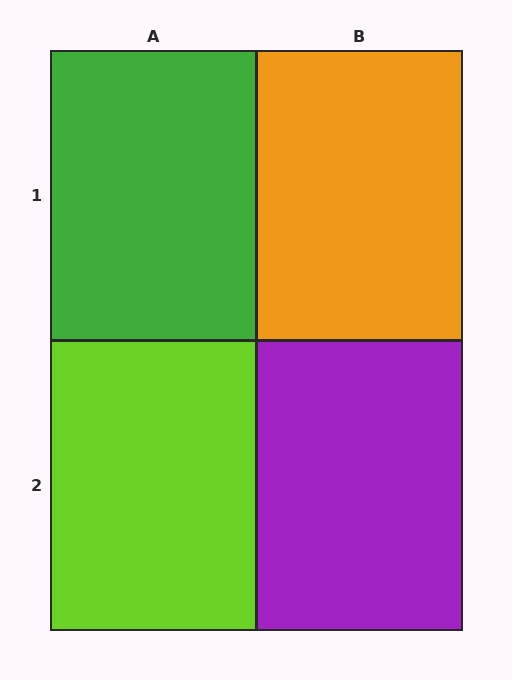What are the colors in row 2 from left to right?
Lime, purple.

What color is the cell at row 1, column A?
Green.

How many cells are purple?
1 cell is purple.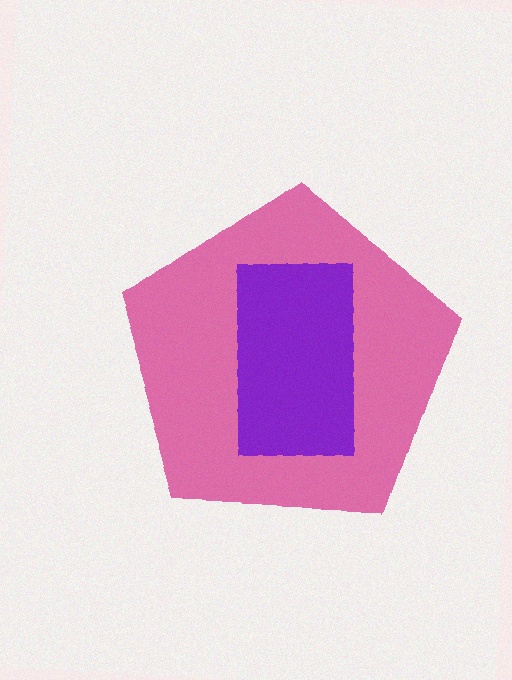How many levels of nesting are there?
2.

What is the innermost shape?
The purple rectangle.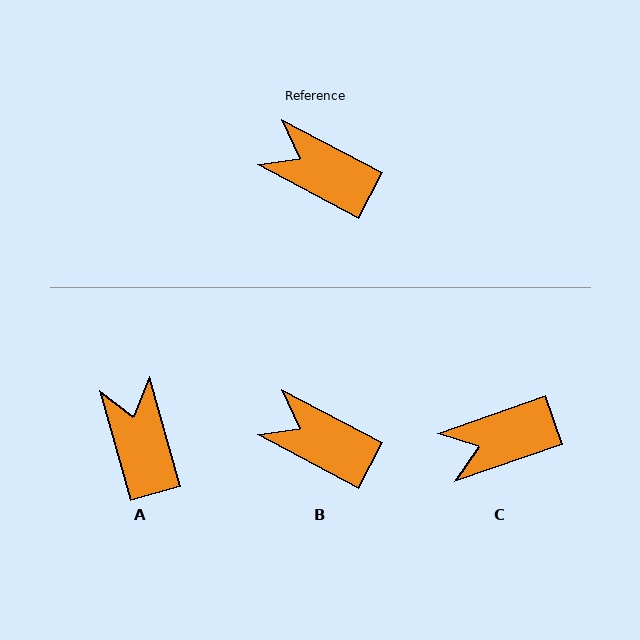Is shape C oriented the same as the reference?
No, it is off by about 47 degrees.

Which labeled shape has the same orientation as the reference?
B.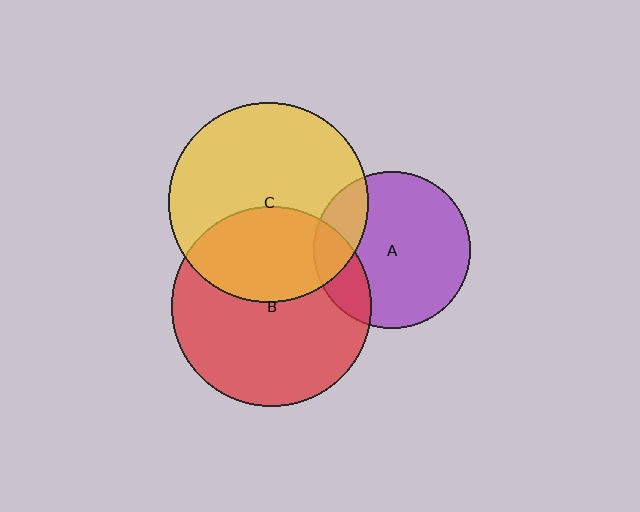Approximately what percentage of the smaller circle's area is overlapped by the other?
Approximately 20%.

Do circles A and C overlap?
Yes.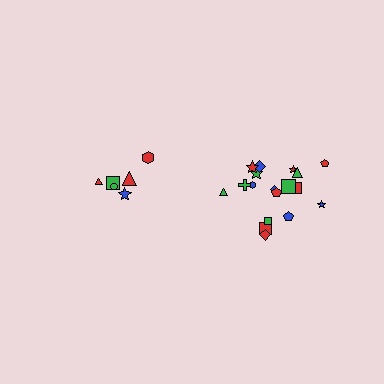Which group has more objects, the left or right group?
The right group.